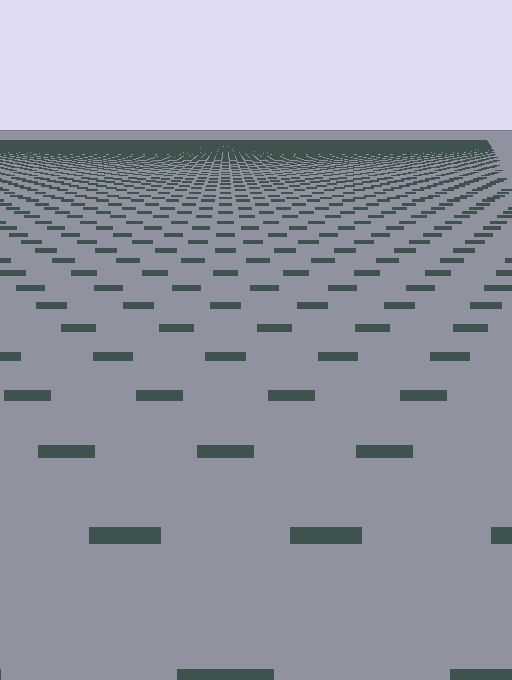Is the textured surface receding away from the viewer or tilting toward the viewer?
The surface is receding away from the viewer. Texture elements get smaller and denser toward the top.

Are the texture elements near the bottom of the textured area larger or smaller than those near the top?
Larger. Near the bottom, elements are closer to the viewer and appear at a bigger on-screen size.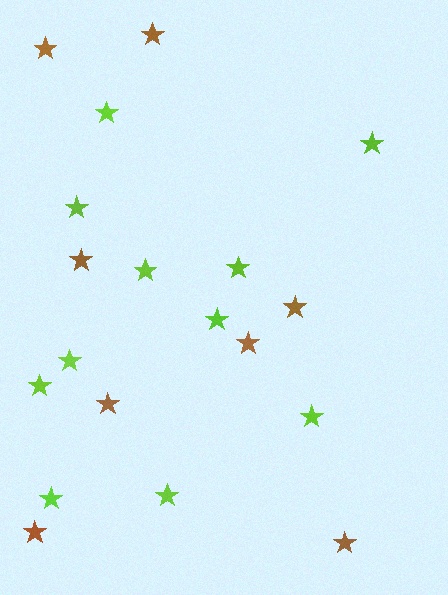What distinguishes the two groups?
There are 2 groups: one group of brown stars (8) and one group of lime stars (11).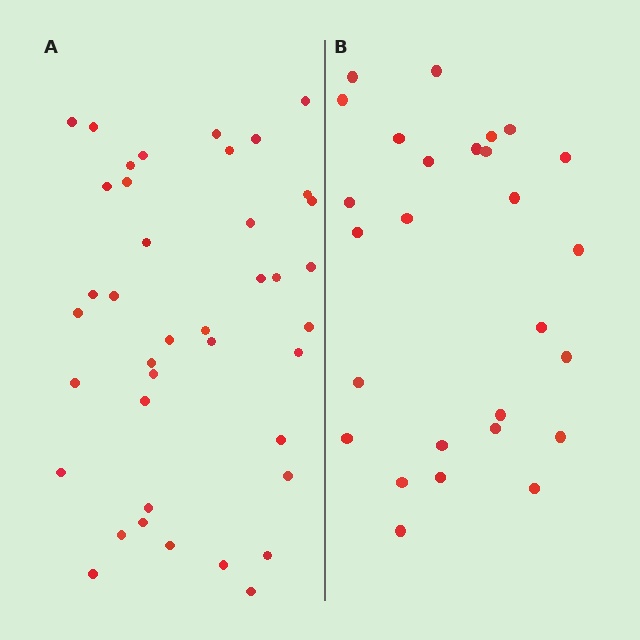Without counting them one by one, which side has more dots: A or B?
Region A (the left region) has more dots.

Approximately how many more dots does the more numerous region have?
Region A has approximately 15 more dots than region B.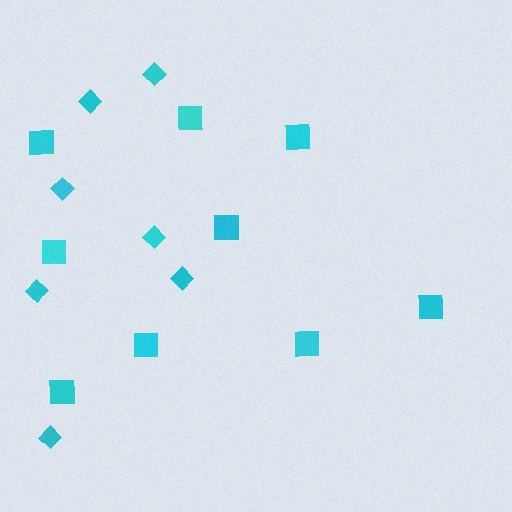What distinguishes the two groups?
There are 2 groups: one group of diamonds (7) and one group of squares (9).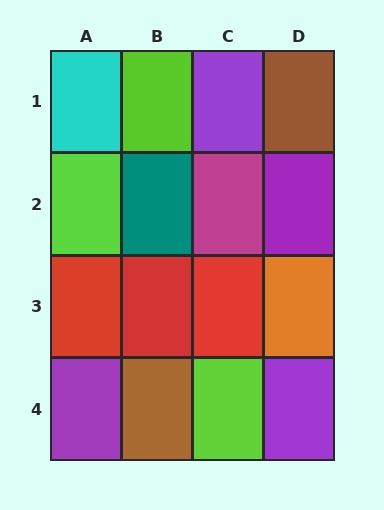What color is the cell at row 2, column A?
Lime.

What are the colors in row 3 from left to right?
Red, red, red, orange.